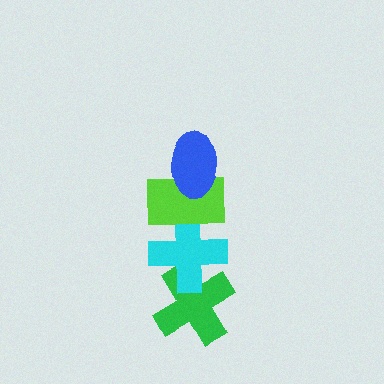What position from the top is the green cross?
The green cross is 4th from the top.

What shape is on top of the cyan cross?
The lime rectangle is on top of the cyan cross.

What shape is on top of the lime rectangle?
The blue ellipse is on top of the lime rectangle.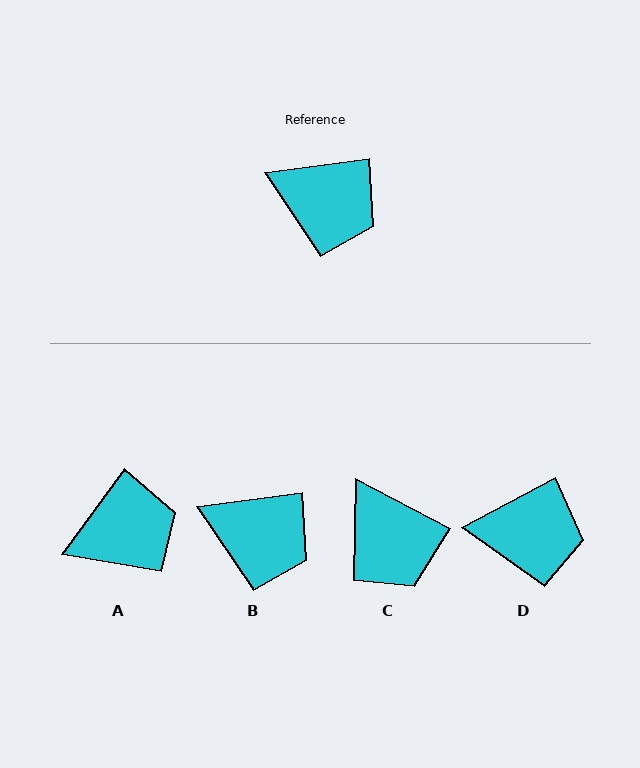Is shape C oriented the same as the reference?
No, it is off by about 35 degrees.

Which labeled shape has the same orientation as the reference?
B.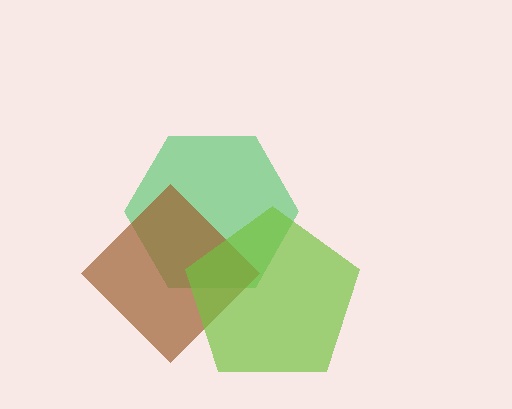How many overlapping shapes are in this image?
There are 3 overlapping shapes in the image.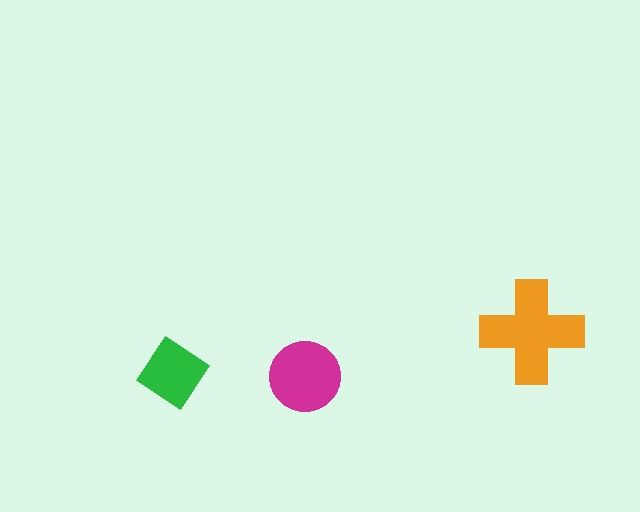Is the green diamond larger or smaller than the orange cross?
Smaller.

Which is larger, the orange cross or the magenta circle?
The orange cross.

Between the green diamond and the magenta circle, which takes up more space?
The magenta circle.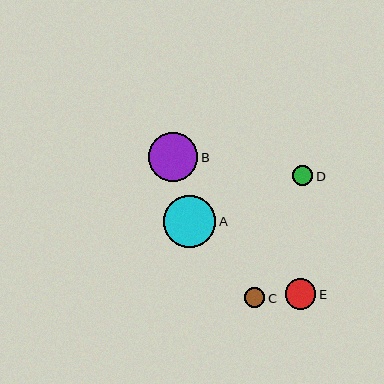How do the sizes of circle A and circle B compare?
Circle A and circle B are approximately the same size.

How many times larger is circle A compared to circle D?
Circle A is approximately 2.5 times the size of circle D.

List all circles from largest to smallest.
From largest to smallest: A, B, E, D, C.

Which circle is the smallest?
Circle C is the smallest with a size of approximately 20 pixels.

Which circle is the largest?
Circle A is the largest with a size of approximately 52 pixels.